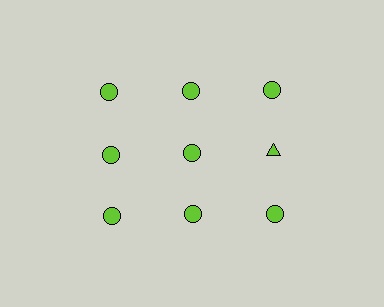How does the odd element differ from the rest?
It has a different shape: triangle instead of circle.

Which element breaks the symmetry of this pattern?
The lime triangle in the second row, center column breaks the symmetry. All other shapes are lime circles.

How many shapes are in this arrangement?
There are 9 shapes arranged in a grid pattern.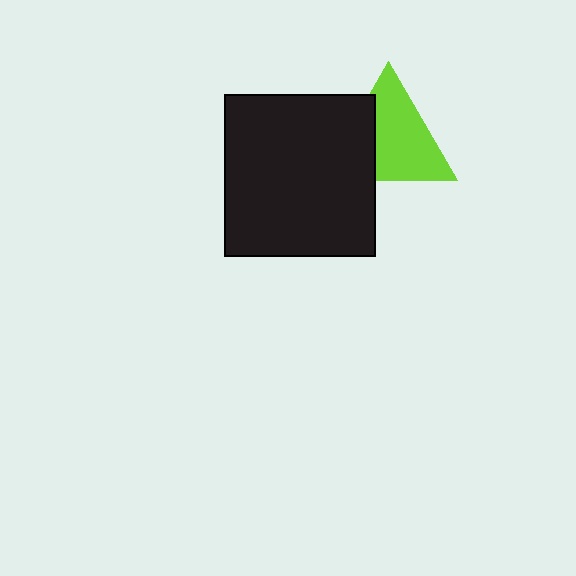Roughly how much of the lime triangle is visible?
Most of it is visible (roughly 68%).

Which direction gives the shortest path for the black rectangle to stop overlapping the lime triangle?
Moving left gives the shortest separation.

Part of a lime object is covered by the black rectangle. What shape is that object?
It is a triangle.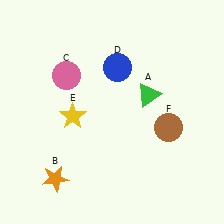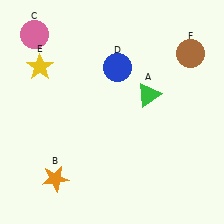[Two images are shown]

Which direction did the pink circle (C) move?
The pink circle (C) moved up.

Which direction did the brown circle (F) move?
The brown circle (F) moved up.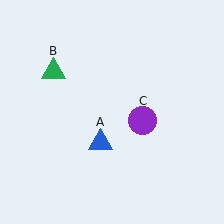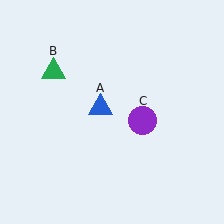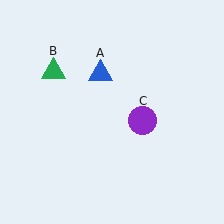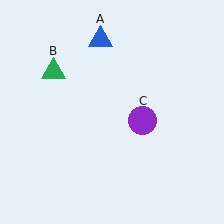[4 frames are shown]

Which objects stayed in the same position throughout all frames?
Green triangle (object B) and purple circle (object C) remained stationary.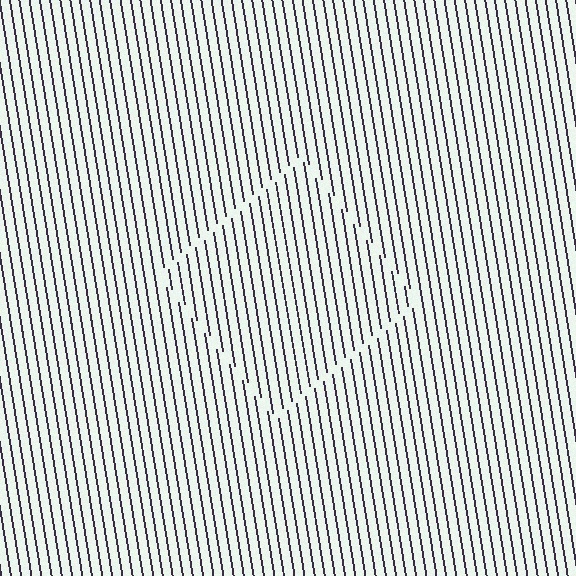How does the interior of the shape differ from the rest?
The interior of the shape contains the same grating, shifted by half a period — the contour is defined by the phase discontinuity where line-ends from the inner and outer gratings abut.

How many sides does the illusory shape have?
4 sides — the line-ends trace a square.